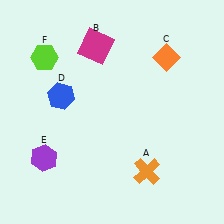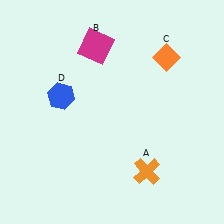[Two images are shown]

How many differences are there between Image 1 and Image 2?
There are 2 differences between the two images.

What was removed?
The purple hexagon (E), the lime hexagon (F) were removed in Image 2.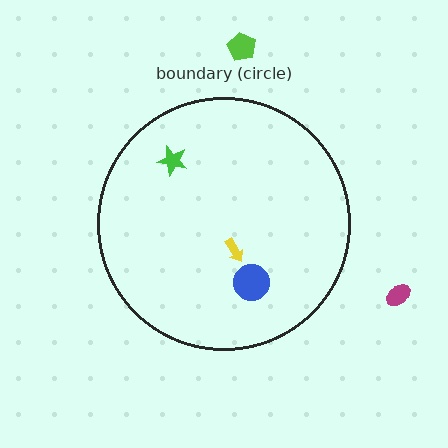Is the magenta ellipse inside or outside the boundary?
Outside.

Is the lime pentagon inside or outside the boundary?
Outside.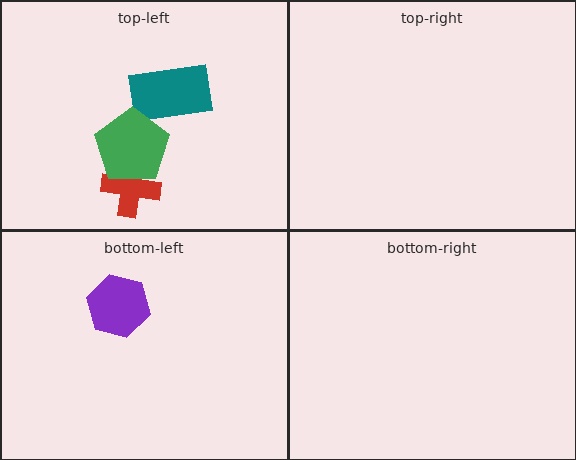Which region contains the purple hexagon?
The bottom-left region.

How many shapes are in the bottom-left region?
1.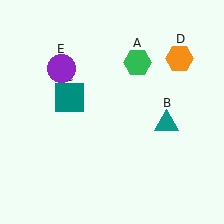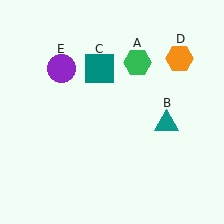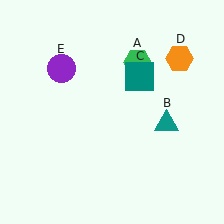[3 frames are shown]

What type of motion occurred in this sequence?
The teal square (object C) rotated clockwise around the center of the scene.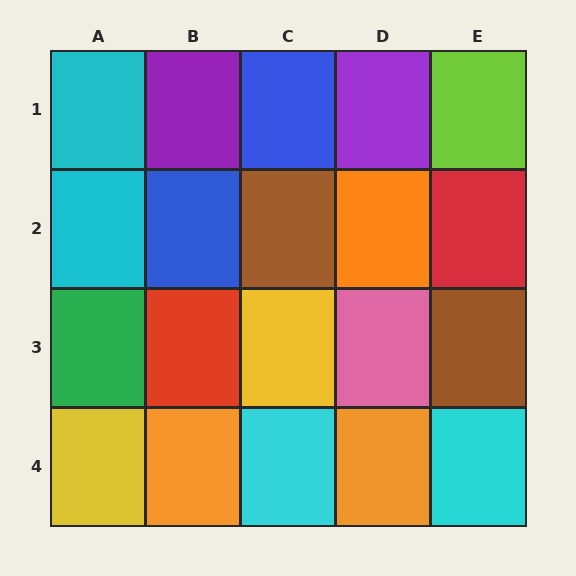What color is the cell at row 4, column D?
Orange.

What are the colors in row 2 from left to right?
Cyan, blue, brown, orange, red.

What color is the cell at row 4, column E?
Cyan.